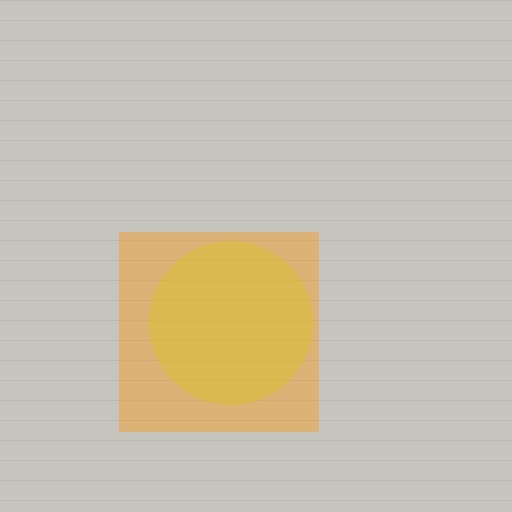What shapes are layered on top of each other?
The layered shapes are: an orange square, a yellow circle.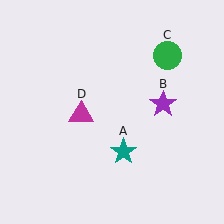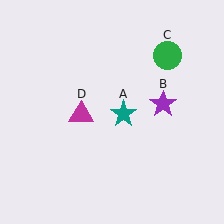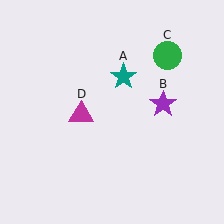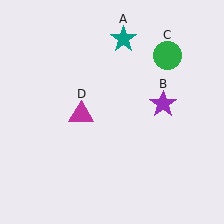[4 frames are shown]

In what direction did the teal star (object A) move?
The teal star (object A) moved up.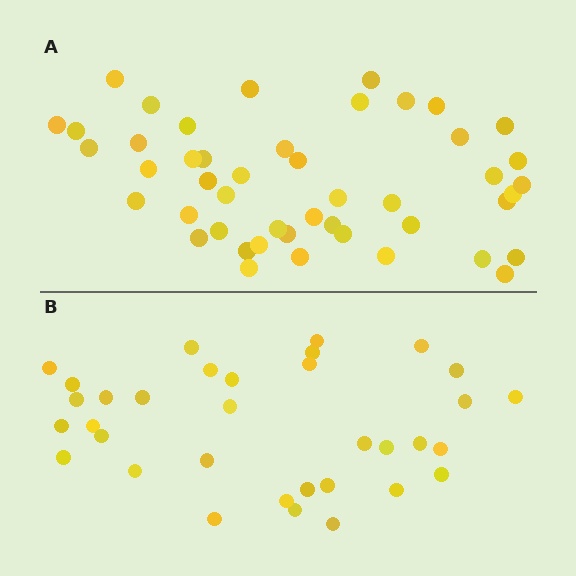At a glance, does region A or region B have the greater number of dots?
Region A (the top region) has more dots.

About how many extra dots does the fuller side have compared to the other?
Region A has approximately 15 more dots than region B.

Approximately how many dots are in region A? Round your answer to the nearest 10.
About 50 dots. (The exact count is 47, which rounds to 50.)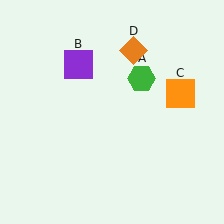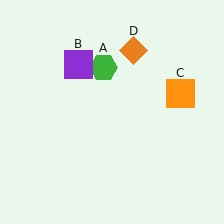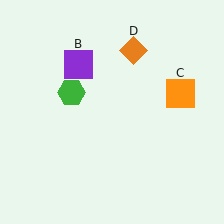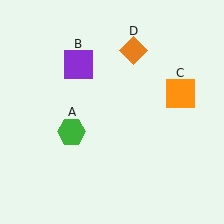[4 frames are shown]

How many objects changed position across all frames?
1 object changed position: green hexagon (object A).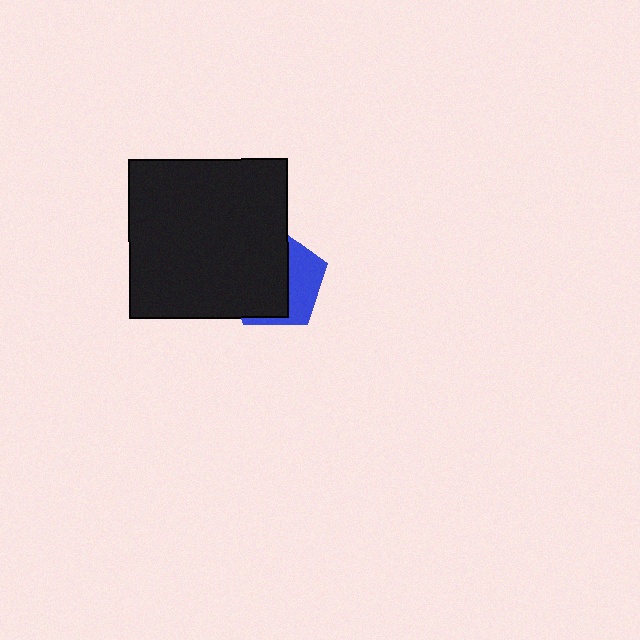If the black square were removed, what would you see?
You would see the complete blue pentagon.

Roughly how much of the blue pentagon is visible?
A small part of it is visible (roughly 37%).